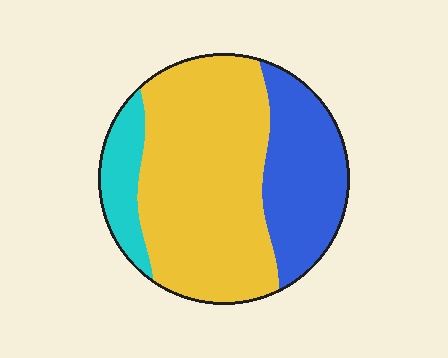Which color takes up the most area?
Yellow, at roughly 60%.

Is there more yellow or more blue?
Yellow.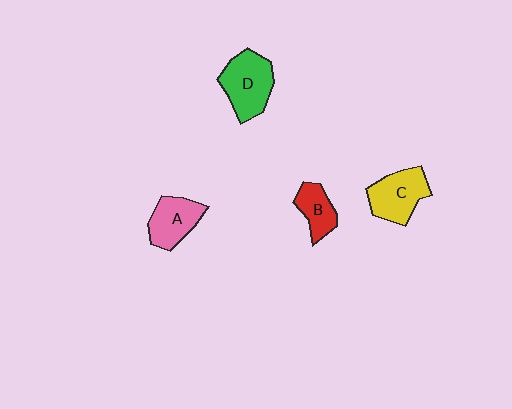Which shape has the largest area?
Shape D (green).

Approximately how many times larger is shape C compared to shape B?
Approximately 1.5 times.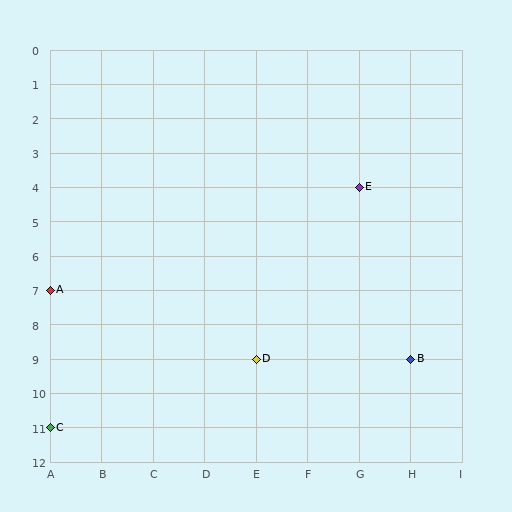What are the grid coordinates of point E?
Point E is at grid coordinates (G, 4).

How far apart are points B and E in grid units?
Points B and E are 1 column and 5 rows apart (about 5.1 grid units diagonally).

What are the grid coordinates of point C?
Point C is at grid coordinates (A, 11).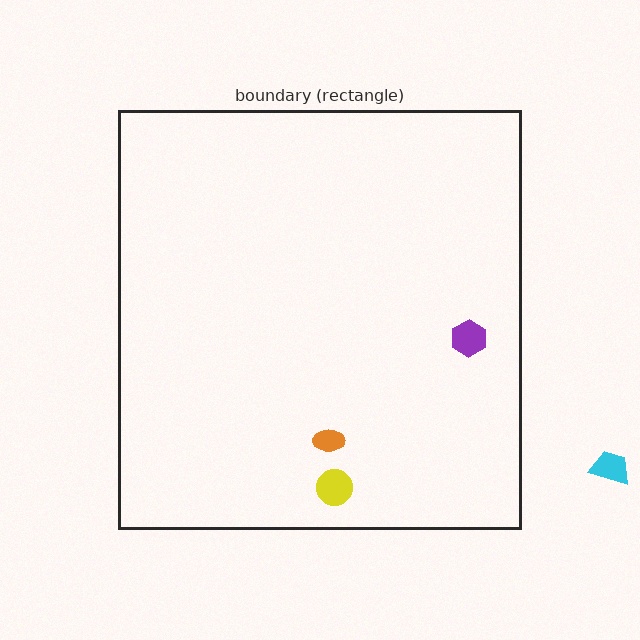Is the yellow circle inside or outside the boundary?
Inside.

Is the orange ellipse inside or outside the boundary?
Inside.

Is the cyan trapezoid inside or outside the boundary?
Outside.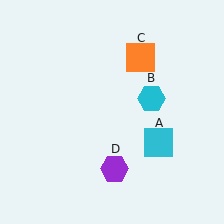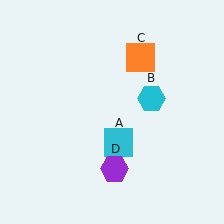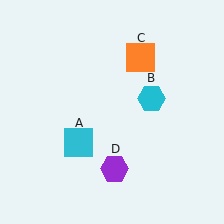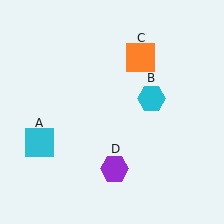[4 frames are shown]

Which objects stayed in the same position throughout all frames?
Cyan hexagon (object B) and orange square (object C) and purple hexagon (object D) remained stationary.